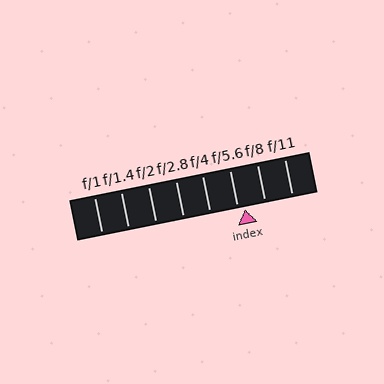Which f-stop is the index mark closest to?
The index mark is closest to f/5.6.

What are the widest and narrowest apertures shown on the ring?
The widest aperture shown is f/1 and the narrowest is f/11.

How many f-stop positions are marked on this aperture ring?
There are 8 f-stop positions marked.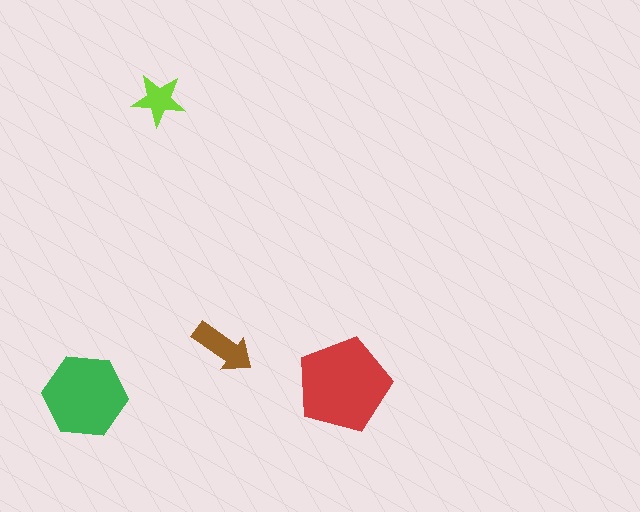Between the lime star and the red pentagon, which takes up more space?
The red pentagon.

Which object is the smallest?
The lime star.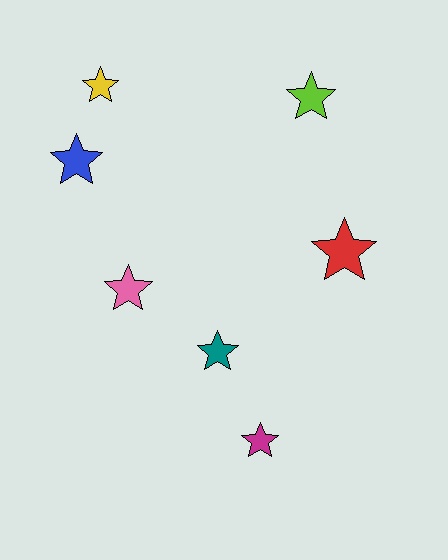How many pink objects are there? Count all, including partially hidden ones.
There is 1 pink object.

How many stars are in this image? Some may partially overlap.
There are 7 stars.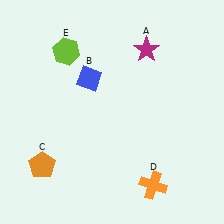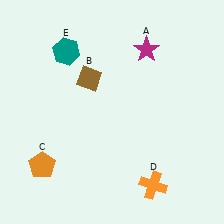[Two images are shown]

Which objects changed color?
B changed from blue to brown. E changed from lime to teal.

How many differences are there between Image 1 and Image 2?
There are 2 differences between the two images.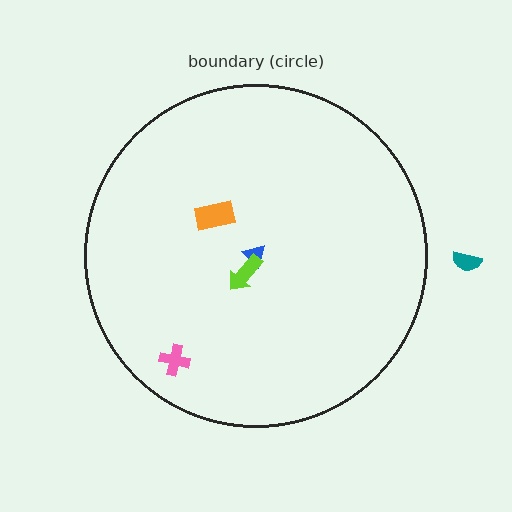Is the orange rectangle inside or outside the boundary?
Inside.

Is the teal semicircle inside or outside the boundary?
Outside.